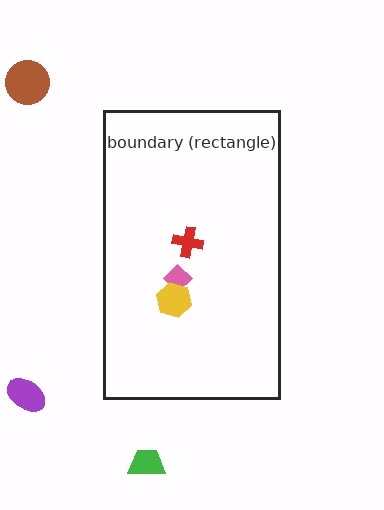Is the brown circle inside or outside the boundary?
Outside.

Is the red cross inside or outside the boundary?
Inside.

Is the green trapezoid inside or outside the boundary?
Outside.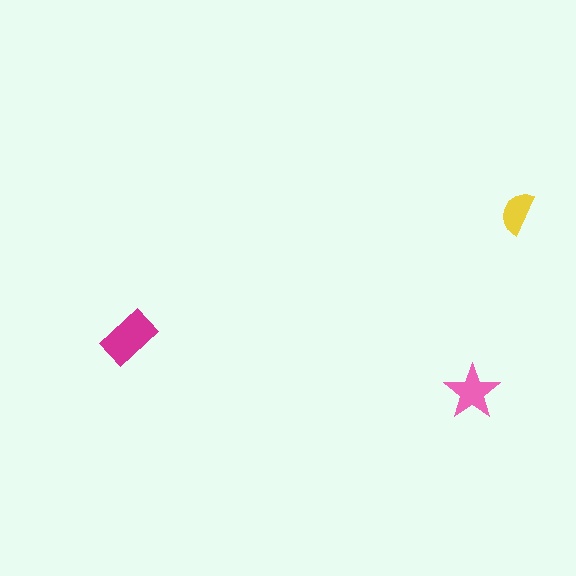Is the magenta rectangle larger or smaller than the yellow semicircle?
Larger.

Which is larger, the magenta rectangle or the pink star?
The magenta rectangle.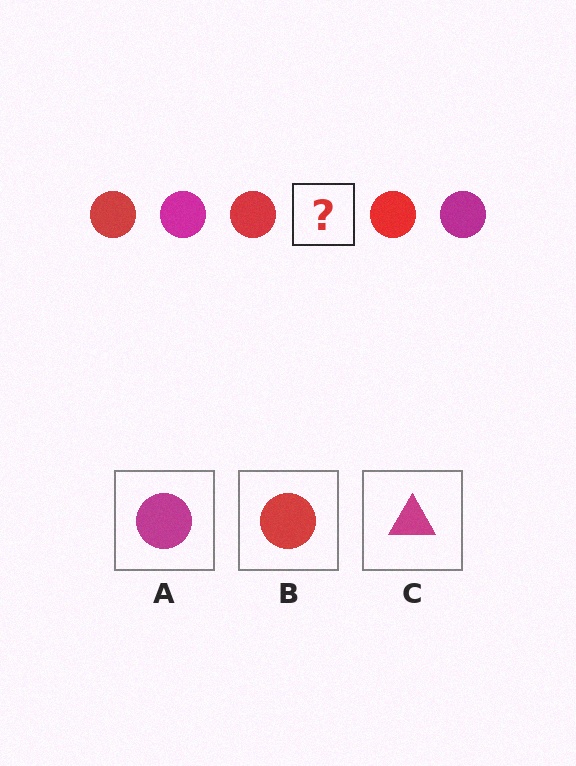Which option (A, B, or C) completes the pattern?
A.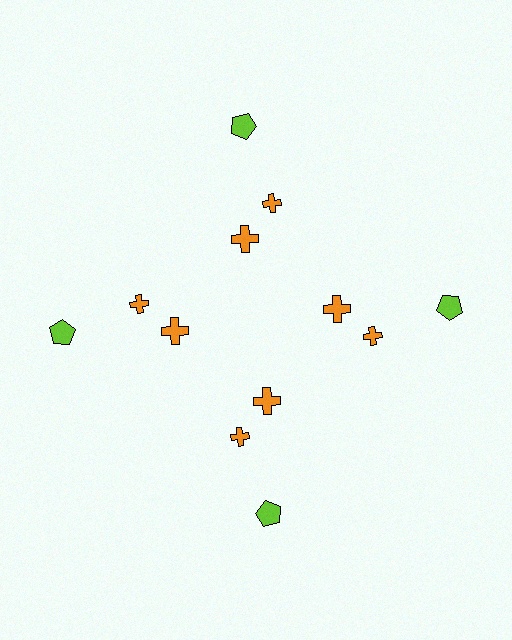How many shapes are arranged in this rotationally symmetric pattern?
There are 12 shapes, arranged in 4 groups of 3.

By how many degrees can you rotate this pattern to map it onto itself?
The pattern maps onto itself every 90 degrees of rotation.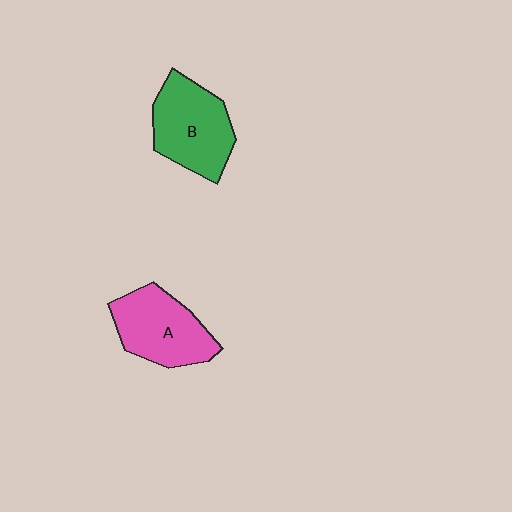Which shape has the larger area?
Shape B (green).